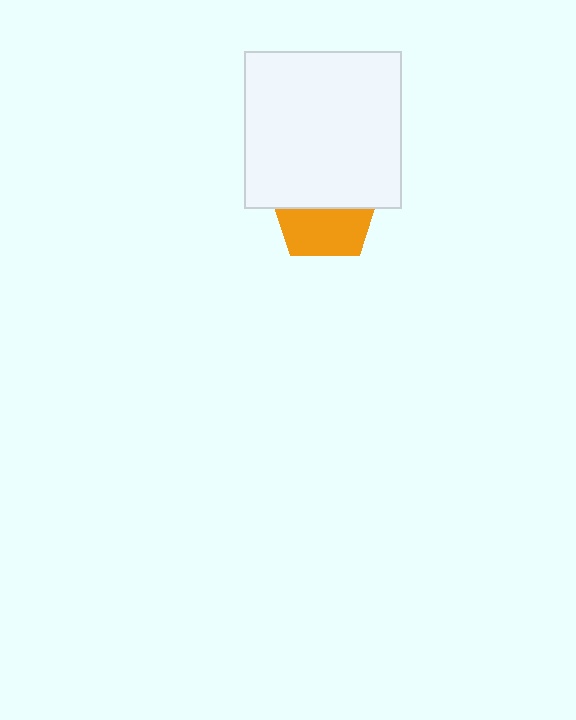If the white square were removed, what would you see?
You would see the complete orange pentagon.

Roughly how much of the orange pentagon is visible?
About half of it is visible (roughly 47%).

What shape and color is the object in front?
The object in front is a white square.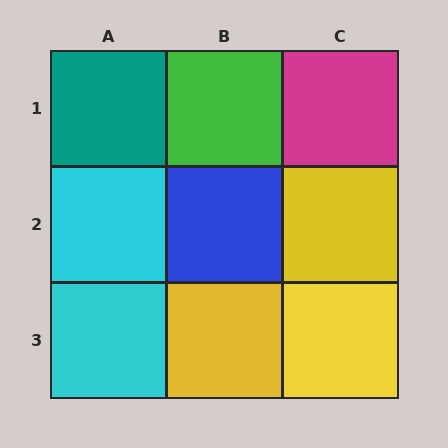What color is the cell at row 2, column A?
Cyan.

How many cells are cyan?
2 cells are cyan.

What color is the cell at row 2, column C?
Yellow.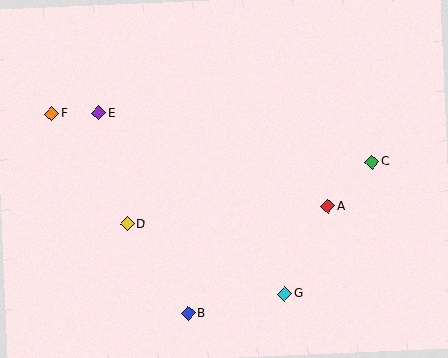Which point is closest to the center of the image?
Point D at (127, 224) is closest to the center.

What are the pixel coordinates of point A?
Point A is at (328, 206).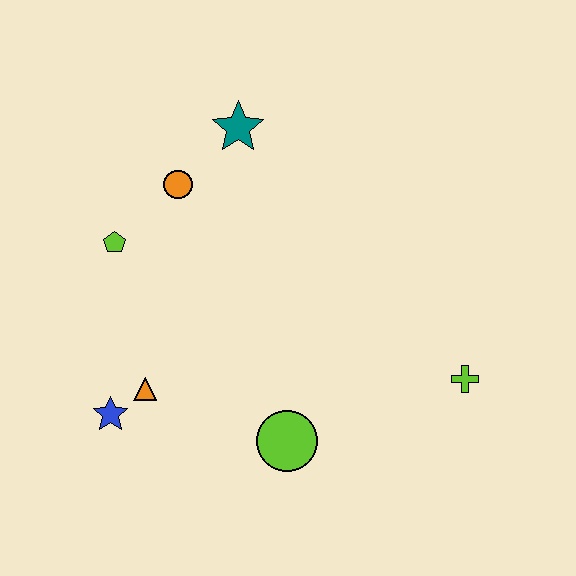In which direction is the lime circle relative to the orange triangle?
The lime circle is to the right of the orange triangle.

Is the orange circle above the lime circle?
Yes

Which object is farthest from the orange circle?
The lime cross is farthest from the orange circle.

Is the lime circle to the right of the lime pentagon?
Yes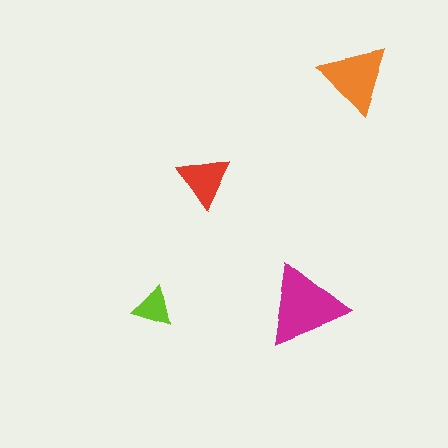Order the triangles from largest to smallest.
the magenta one, the orange one, the red one, the lime one.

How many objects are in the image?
There are 4 objects in the image.